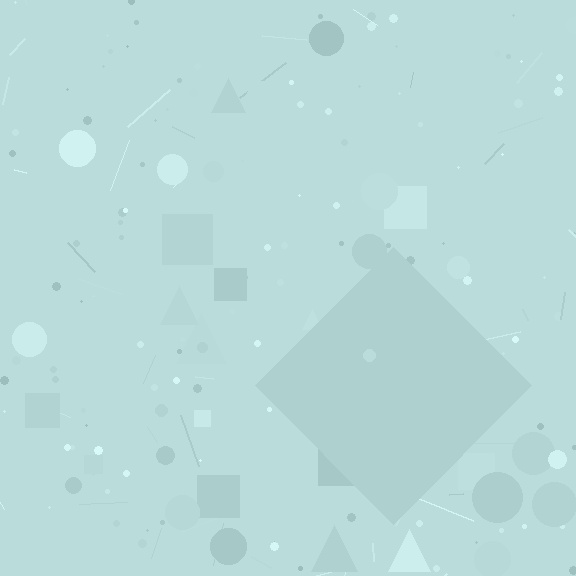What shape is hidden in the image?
A diamond is hidden in the image.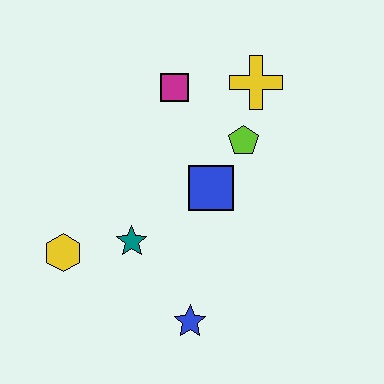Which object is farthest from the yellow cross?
The yellow hexagon is farthest from the yellow cross.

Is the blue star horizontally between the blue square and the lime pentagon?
No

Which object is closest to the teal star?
The yellow hexagon is closest to the teal star.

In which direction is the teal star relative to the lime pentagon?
The teal star is to the left of the lime pentagon.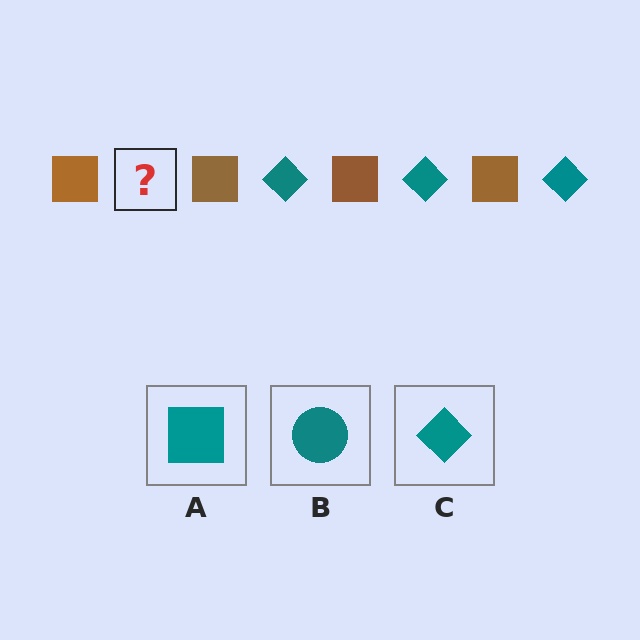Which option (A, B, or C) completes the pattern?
C.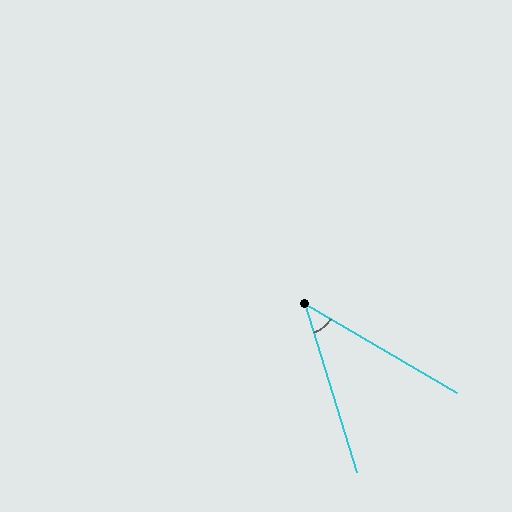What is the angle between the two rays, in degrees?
Approximately 43 degrees.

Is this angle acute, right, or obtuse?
It is acute.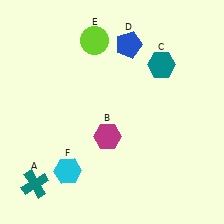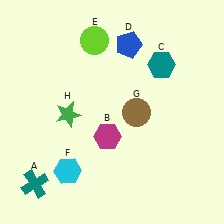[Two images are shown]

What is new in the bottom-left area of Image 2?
A green star (H) was added in the bottom-left area of Image 2.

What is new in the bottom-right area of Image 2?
A brown circle (G) was added in the bottom-right area of Image 2.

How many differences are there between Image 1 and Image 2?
There are 2 differences between the two images.